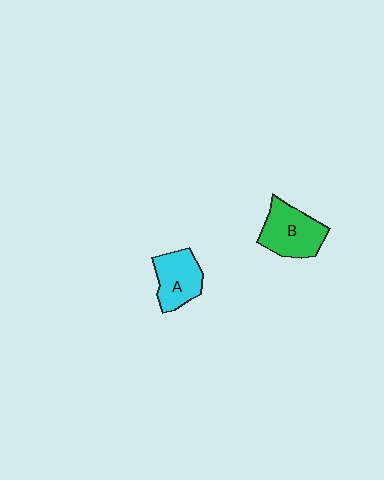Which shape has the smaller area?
Shape A (cyan).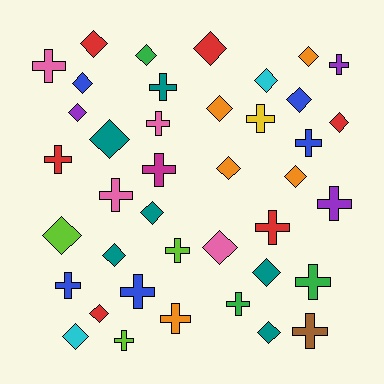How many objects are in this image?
There are 40 objects.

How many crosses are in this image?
There are 19 crosses.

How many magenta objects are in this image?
There is 1 magenta object.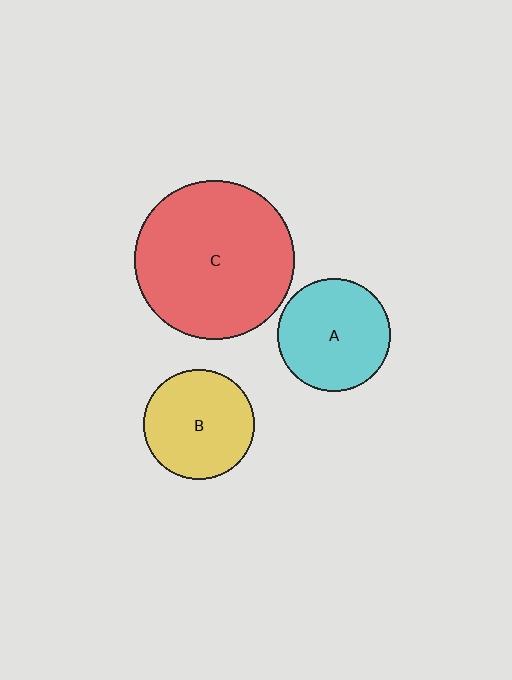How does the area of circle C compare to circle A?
Approximately 2.0 times.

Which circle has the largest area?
Circle C (red).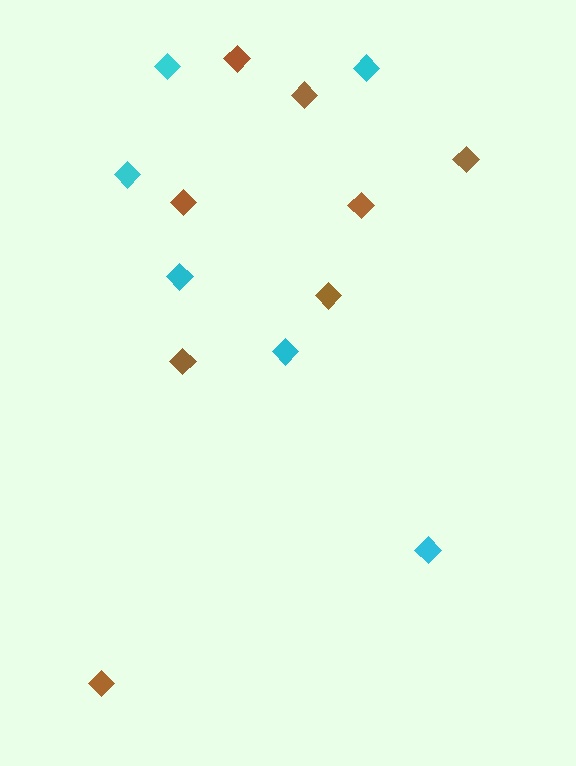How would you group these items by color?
There are 2 groups: one group of brown diamonds (8) and one group of cyan diamonds (6).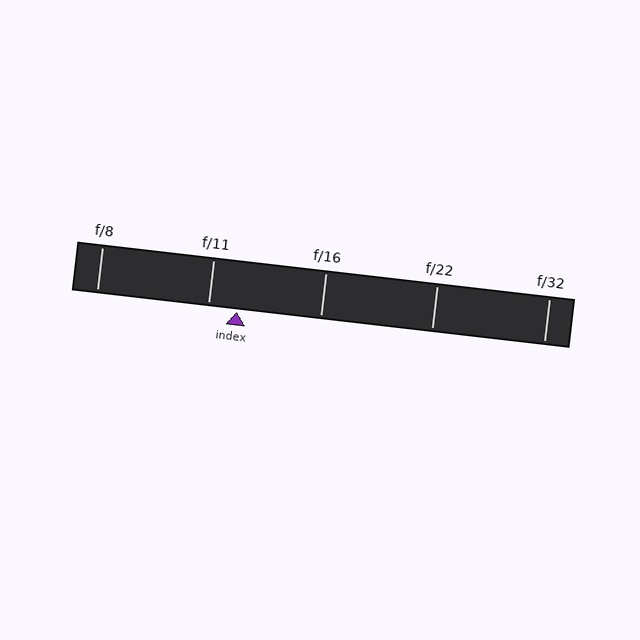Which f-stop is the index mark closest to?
The index mark is closest to f/11.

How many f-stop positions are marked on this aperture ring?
There are 5 f-stop positions marked.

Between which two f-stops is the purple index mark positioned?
The index mark is between f/11 and f/16.